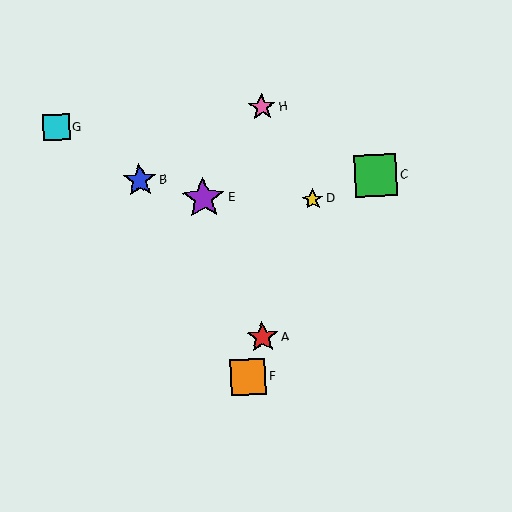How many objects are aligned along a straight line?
3 objects (A, D, F) are aligned along a straight line.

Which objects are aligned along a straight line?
Objects A, D, F are aligned along a straight line.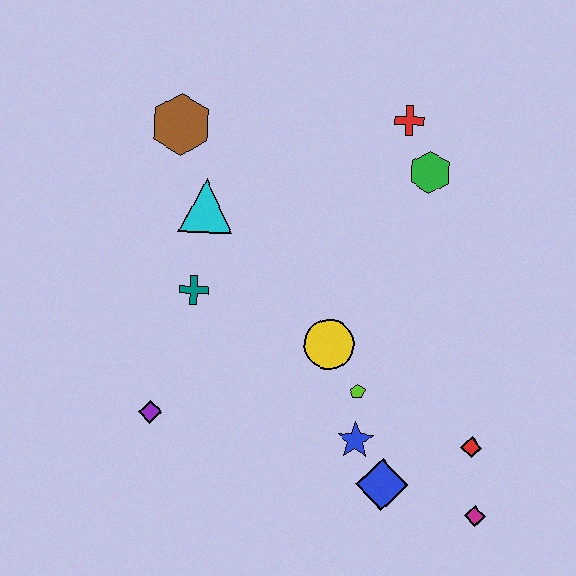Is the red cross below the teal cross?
No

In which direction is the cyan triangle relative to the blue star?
The cyan triangle is above the blue star.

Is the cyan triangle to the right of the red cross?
No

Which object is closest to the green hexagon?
The red cross is closest to the green hexagon.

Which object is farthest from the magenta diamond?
The brown hexagon is farthest from the magenta diamond.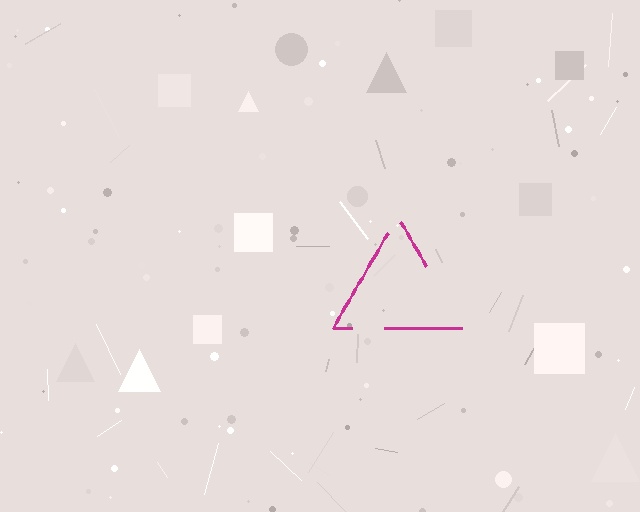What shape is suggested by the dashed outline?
The dashed outline suggests a triangle.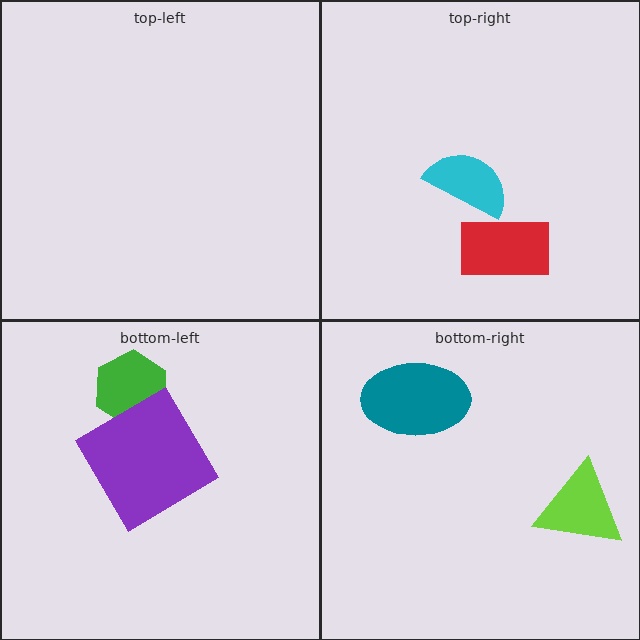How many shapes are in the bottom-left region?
2.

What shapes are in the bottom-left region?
The green hexagon, the purple diamond.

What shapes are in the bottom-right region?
The teal ellipse, the lime triangle.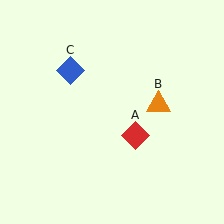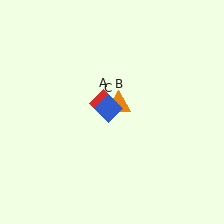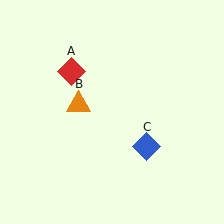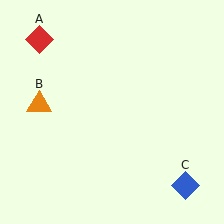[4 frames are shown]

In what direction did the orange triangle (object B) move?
The orange triangle (object B) moved left.